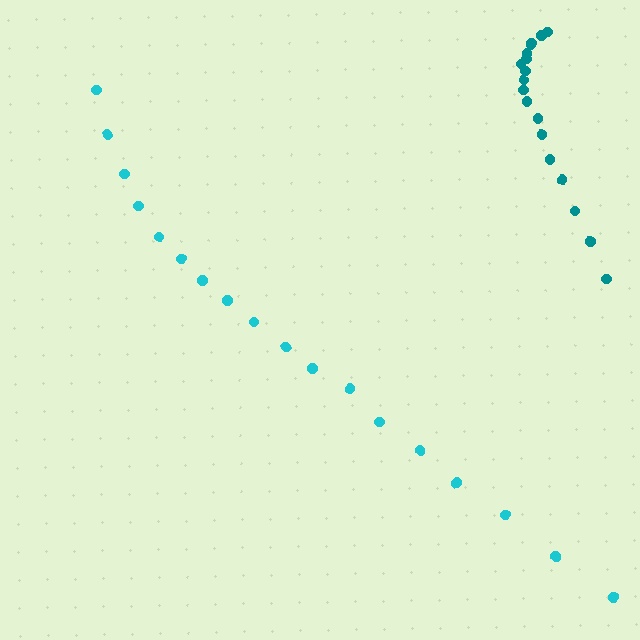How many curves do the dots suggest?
There are 2 distinct paths.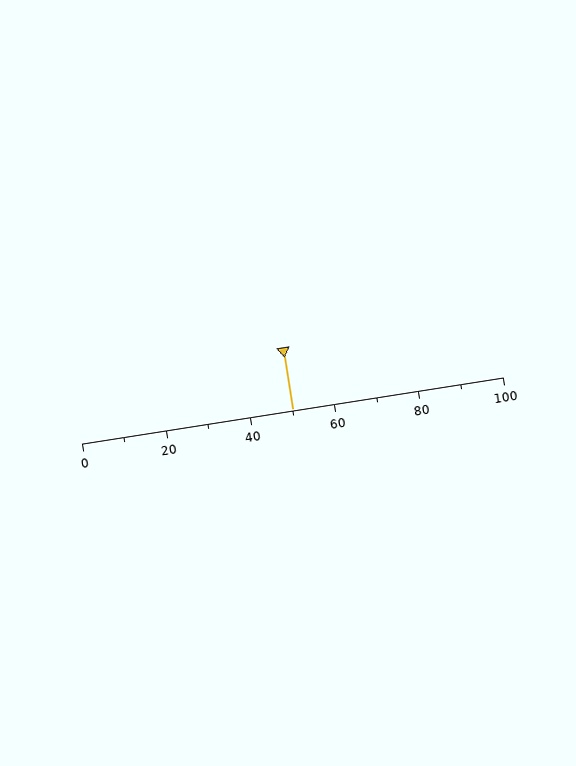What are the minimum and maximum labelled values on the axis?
The axis runs from 0 to 100.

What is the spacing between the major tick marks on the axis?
The major ticks are spaced 20 apart.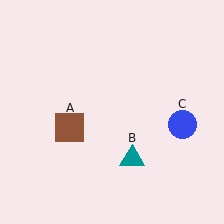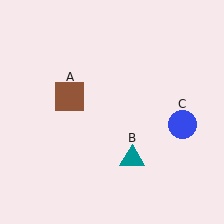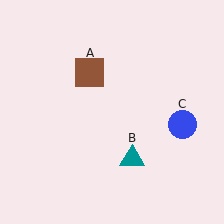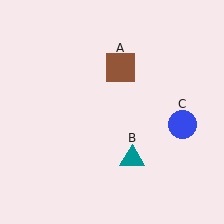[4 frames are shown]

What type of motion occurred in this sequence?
The brown square (object A) rotated clockwise around the center of the scene.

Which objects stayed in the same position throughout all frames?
Teal triangle (object B) and blue circle (object C) remained stationary.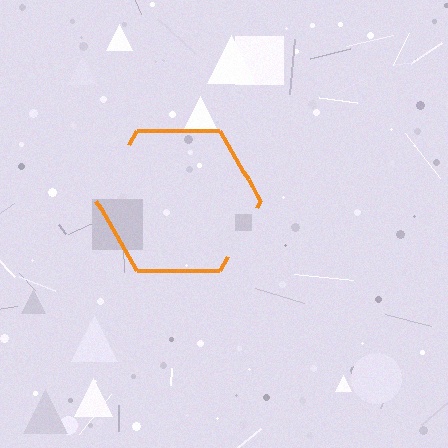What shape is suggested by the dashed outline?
The dashed outline suggests a hexagon.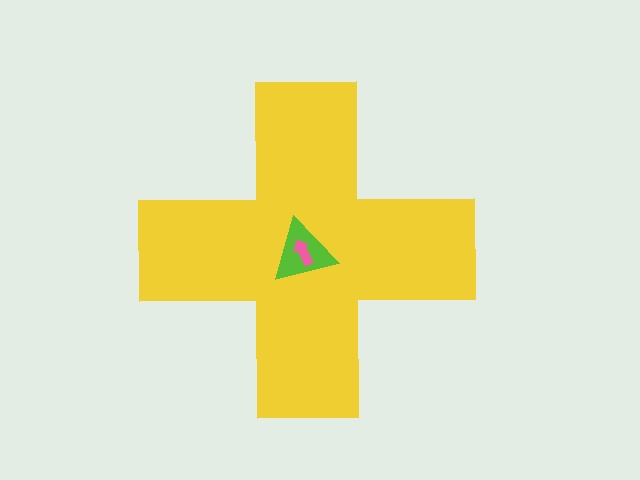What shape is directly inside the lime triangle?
The pink arrow.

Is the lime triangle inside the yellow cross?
Yes.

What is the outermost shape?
The yellow cross.